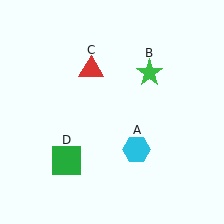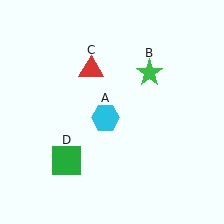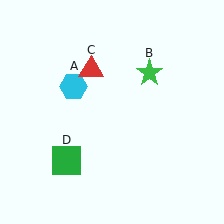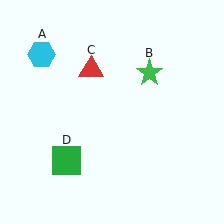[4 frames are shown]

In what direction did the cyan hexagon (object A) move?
The cyan hexagon (object A) moved up and to the left.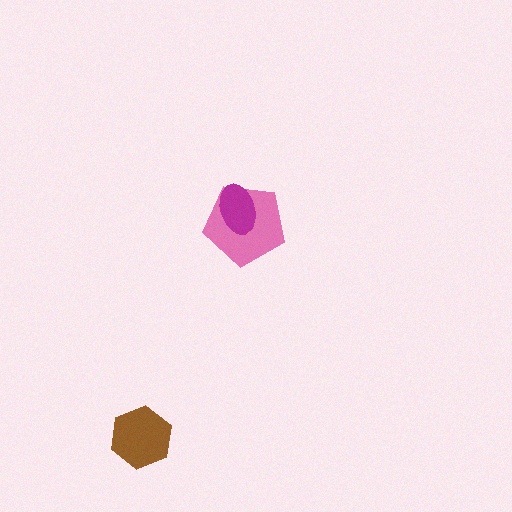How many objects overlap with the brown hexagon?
0 objects overlap with the brown hexagon.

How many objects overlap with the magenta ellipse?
1 object overlaps with the magenta ellipse.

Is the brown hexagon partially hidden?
No, no other shape covers it.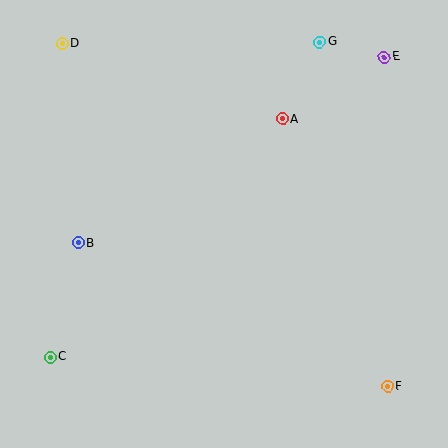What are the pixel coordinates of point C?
Point C is at (50, 357).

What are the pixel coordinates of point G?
Point G is at (320, 42).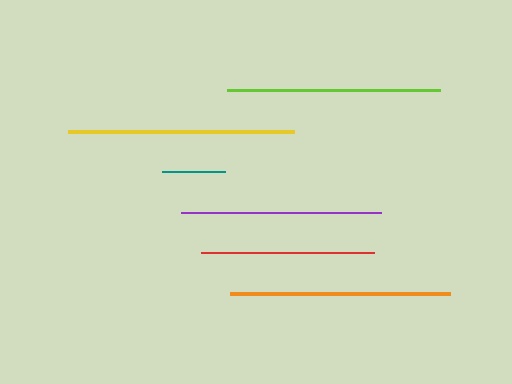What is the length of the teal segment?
The teal segment is approximately 63 pixels long.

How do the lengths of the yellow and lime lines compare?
The yellow and lime lines are approximately the same length.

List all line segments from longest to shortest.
From longest to shortest: yellow, orange, lime, purple, red, teal.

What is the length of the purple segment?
The purple segment is approximately 200 pixels long.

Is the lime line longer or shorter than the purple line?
The lime line is longer than the purple line.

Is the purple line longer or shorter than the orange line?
The orange line is longer than the purple line.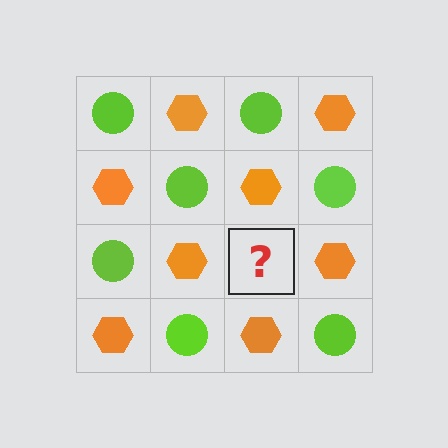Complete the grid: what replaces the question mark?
The question mark should be replaced with a lime circle.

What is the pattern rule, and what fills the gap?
The rule is that it alternates lime circle and orange hexagon in a checkerboard pattern. The gap should be filled with a lime circle.